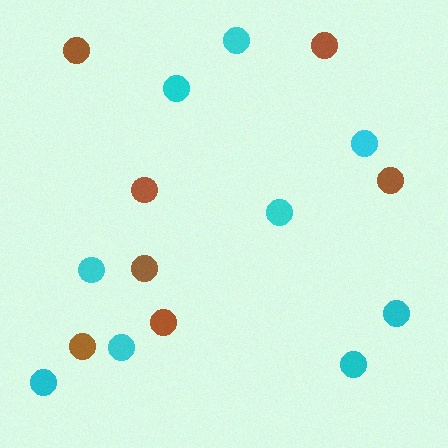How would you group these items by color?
There are 2 groups: one group of cyan circles (9) and one group of brown circles (7).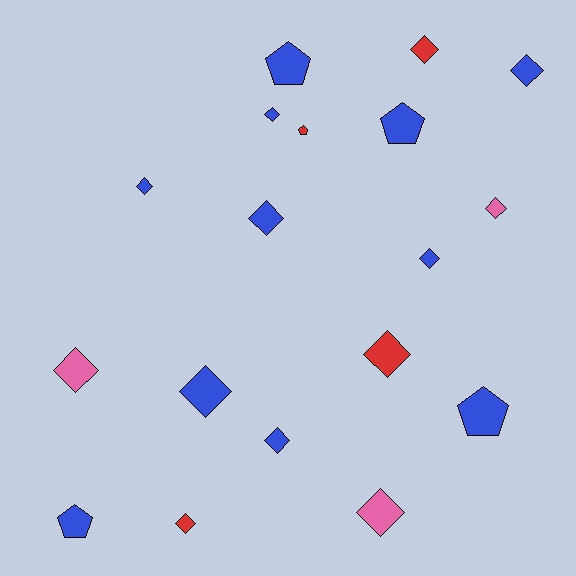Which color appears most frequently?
Blue, with 11 objects.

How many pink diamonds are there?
There are 3 pink diamonds.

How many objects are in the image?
There are 18 objects.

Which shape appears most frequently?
Diamond, with 13 objects.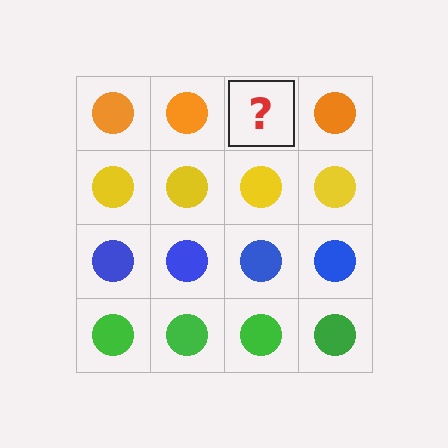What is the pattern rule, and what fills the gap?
The rule is that each row has a consistent color. The gap should be filled with an orange circle.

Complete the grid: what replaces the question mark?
The question mark should be replaced with an orange circle.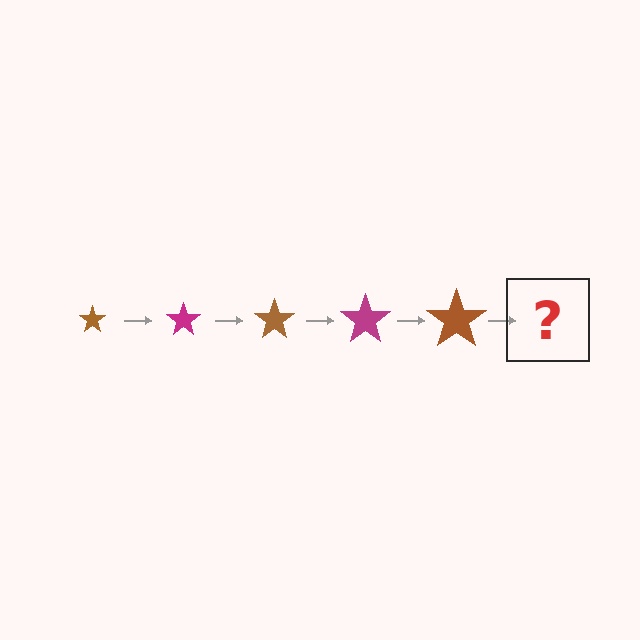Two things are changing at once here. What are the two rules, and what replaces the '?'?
The two rules are that the star grows larger each step and the color cycles through brown and magenta. The '?' should be a magenta star, larger than the previous one.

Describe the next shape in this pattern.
It should be a magenta star, larger than the previous one.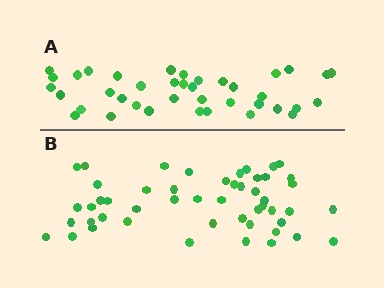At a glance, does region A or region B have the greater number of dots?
Region B (the bottom region) has more dots.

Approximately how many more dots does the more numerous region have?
Region B has roughly 12 or so more dots than region A.